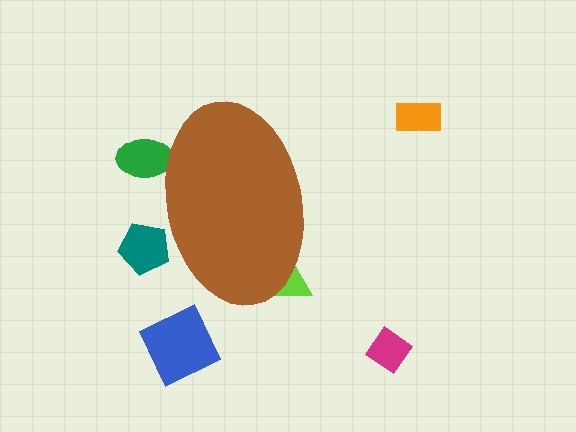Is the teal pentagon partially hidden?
Yes, the teal pentagon is partially hidden behind the brown ellipse.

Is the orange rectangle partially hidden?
No, the orange rectangle is fully visible.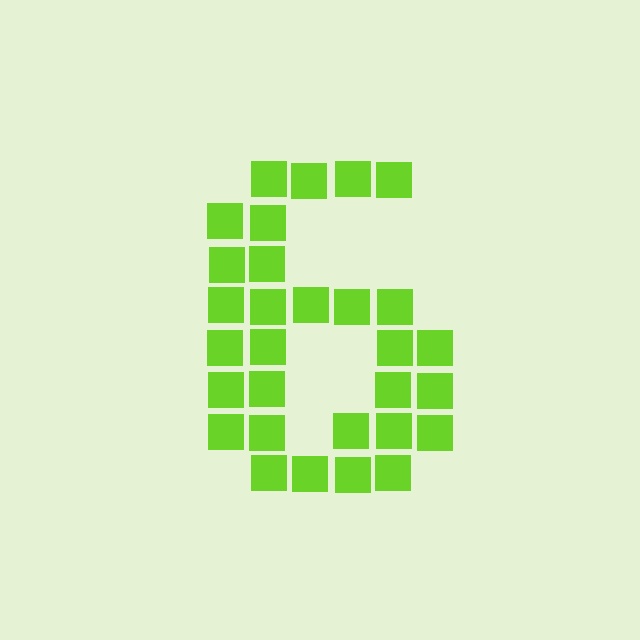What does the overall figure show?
The overall figure shows the digit 6.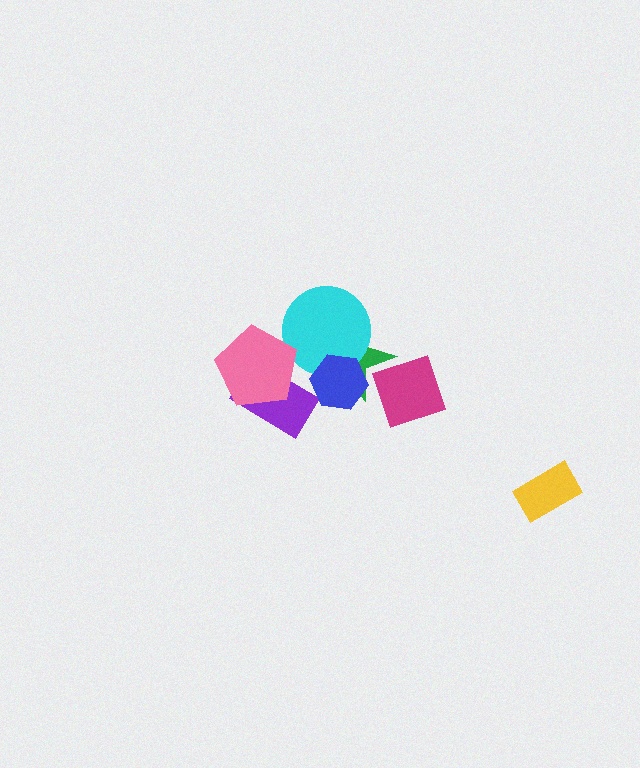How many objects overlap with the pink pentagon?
2 objects overlap with the pink pentagon.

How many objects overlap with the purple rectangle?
1 object overlaps with the purple rectangle.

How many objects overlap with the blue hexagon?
2 objects overlap with the blue hexagon.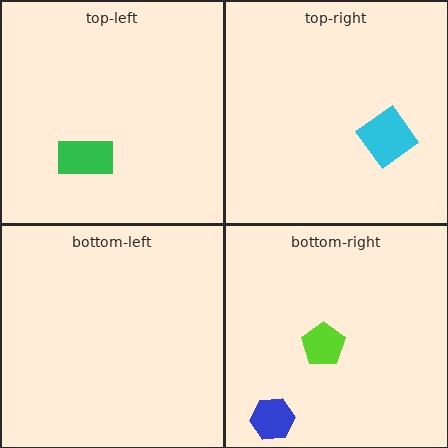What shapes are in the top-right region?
The cyan diamond.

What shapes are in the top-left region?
The green rectangle.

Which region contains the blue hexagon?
The bottom-right region.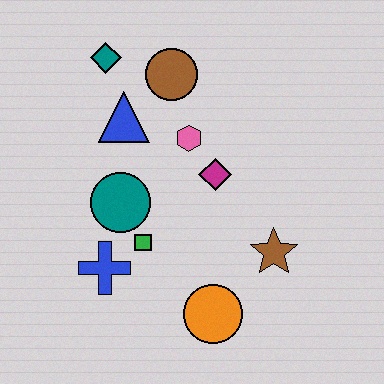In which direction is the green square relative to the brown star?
The green square is to the left of the brown star.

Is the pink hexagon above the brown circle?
No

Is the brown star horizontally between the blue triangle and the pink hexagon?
No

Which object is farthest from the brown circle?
The orange circle is farthest from the brown circle.